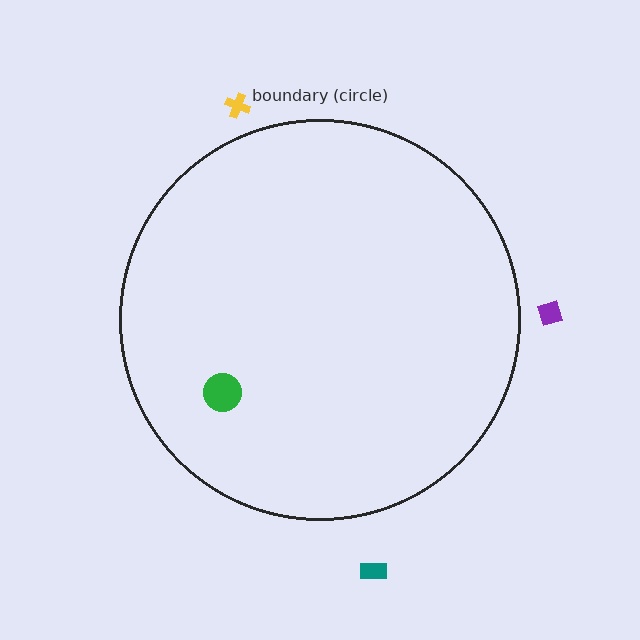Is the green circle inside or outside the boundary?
Inside.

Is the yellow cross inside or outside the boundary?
Outside.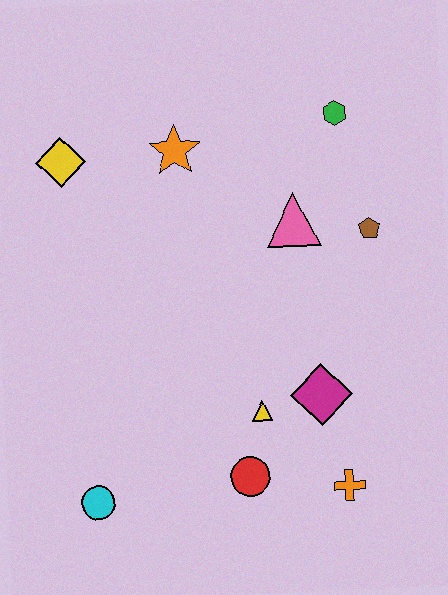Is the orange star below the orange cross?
No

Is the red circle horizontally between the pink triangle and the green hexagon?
No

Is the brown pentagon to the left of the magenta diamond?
No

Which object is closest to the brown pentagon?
The pink triangle is closest to the brown pentagon.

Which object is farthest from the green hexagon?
The cyan circle is farthest from the green hexagon.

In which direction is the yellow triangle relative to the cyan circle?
The yellow triangle is to the right of the cyan circle.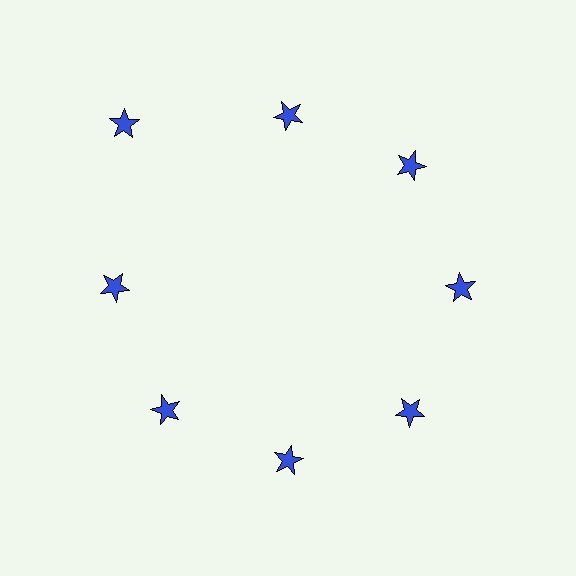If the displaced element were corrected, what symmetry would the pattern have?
It would have 8-fold rotational symmetry — the pattern would map onto itself every 45 degrees.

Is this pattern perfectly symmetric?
No. The 8 blue stars are arranged in a ring, but one element near the 10 o'clock position is pushed outward from the center, breaking the 8-fold rotational symmetry.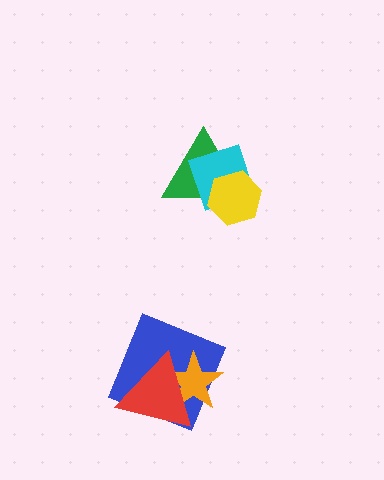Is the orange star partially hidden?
Yes, it is partially covered by another shape.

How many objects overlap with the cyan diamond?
2 objects overlap with the cyan diamond.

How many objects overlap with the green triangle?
2 objects overlap with the green triangle.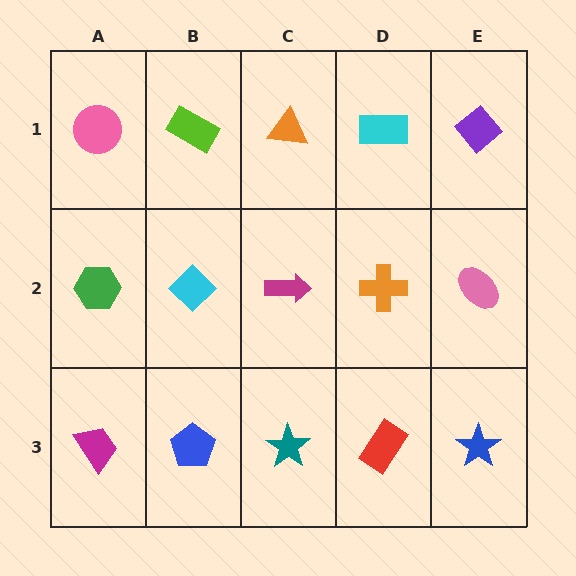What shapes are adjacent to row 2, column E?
A purple diamond (row 1, column E), a blue star (row 3, column E), an orange cross (row 2, column D).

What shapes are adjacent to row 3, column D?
An orange cross (row 2, column D), a teal star (row 3, column C), a blue star (row 3, column E).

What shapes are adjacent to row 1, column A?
A green hexagon (row 2, column A), a lime rectangle (row 1, column B).